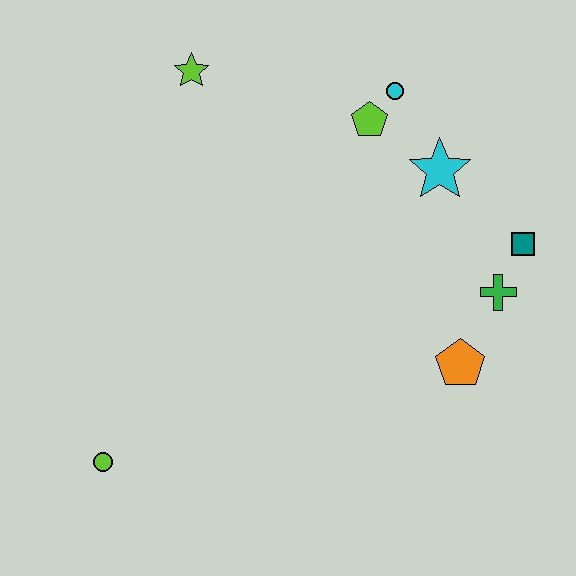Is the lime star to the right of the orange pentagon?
No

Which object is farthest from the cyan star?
The lime circle is farthest from the cyan star.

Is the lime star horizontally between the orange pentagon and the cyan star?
No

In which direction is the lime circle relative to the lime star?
The lime circle is below the lime star.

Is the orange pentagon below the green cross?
Yes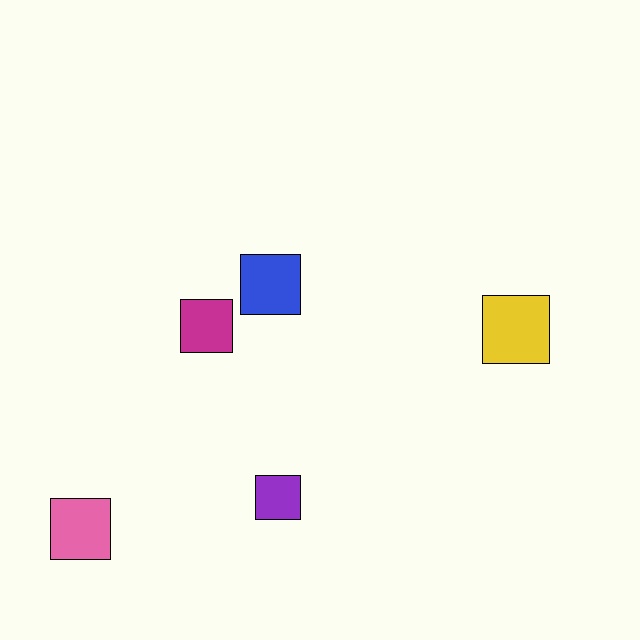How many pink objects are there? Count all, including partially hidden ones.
There is 1 pink object.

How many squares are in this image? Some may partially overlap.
There are 5 squares.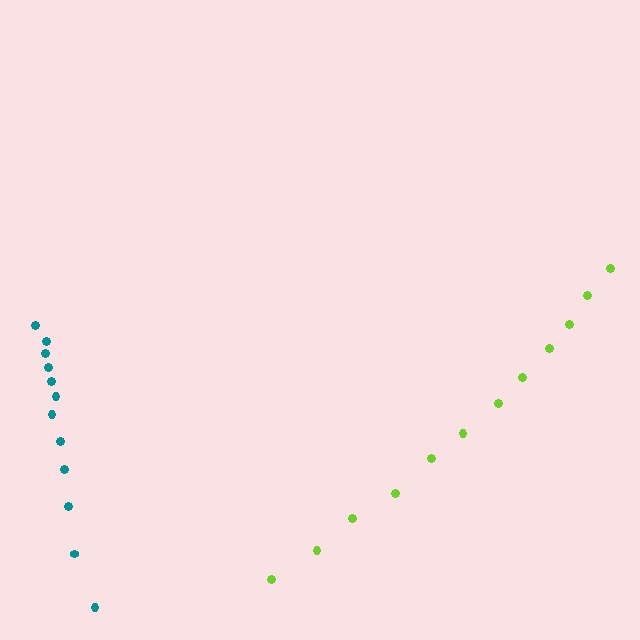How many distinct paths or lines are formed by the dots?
There are 2 distinct paths.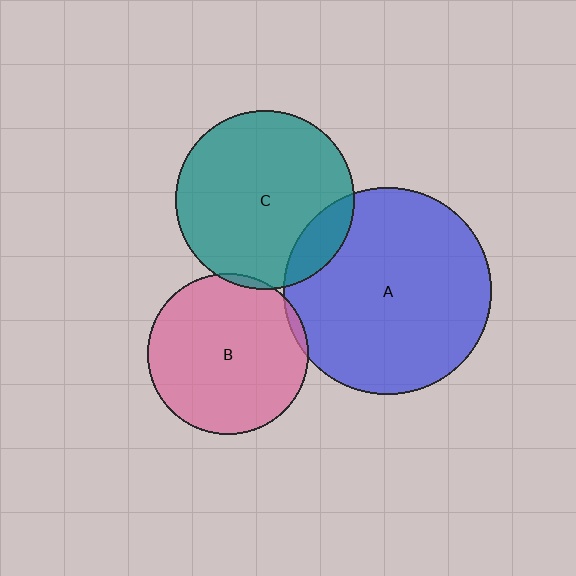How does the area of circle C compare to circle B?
Approximately 1.2 times.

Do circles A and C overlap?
Yes.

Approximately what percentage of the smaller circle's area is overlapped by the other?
Approximately 15%.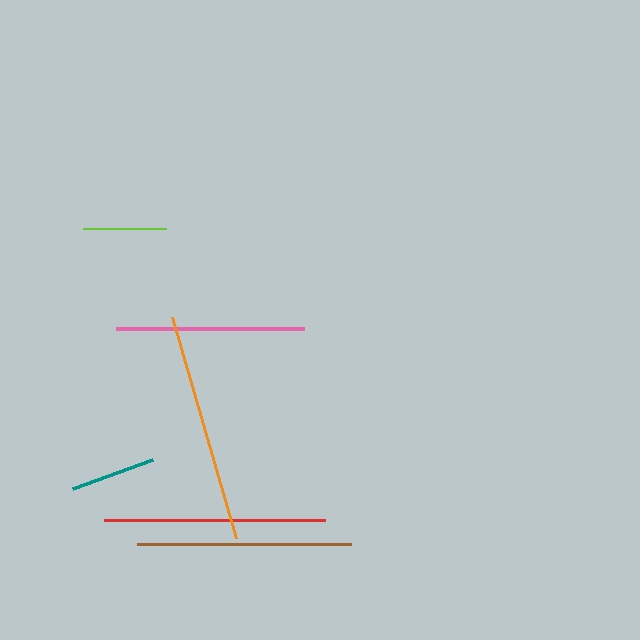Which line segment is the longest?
The orange line is the longest at approximately 230 pixels.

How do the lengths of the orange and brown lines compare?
The orange and brown lines are approximately the same length.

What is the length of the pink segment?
The pink segment is approximately 189 pixels long.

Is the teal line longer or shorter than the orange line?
The orange line is longer than the teal line.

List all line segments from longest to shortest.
From longest to shortest: orange, red, brown, pink, teal, lime.